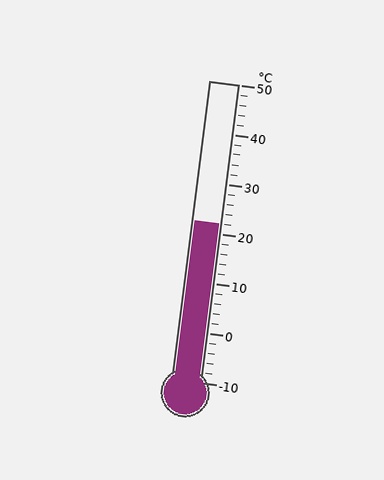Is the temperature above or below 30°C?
The temperature is below 30°C.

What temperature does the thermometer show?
The thermometer shows approximately 22°C.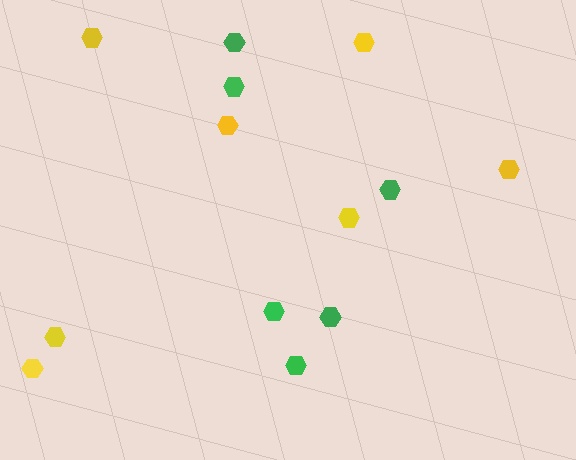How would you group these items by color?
There are 2 groups: one group of yellow hexagons (7) and one group of green hexagons (6).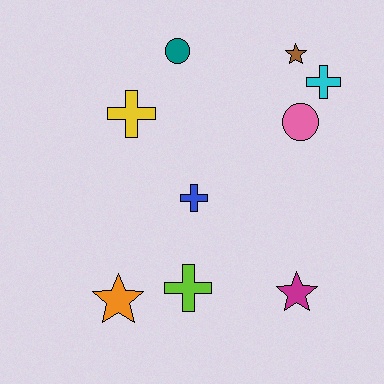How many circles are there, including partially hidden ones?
There are 2 circles.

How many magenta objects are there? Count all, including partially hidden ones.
There is 1 magenta object.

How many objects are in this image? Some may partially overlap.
There are 9 objects.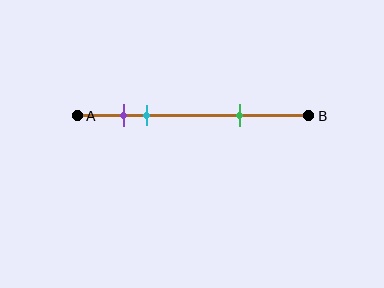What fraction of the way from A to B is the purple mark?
The purple mark is approximately 20% (0.2) of the way from A to B.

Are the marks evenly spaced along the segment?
No, the marks are not evenly spaced.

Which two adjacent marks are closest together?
The purple and cyan marks are the closest adjacent pair.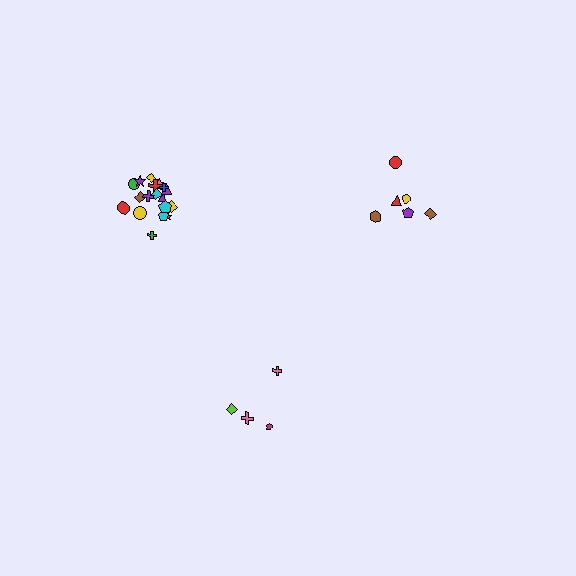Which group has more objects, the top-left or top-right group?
The top-left group.